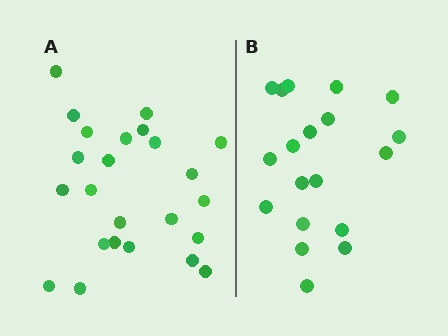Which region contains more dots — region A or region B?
Region A (the left region) has more dots.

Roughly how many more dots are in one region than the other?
Region A has about 5 more dots than region B.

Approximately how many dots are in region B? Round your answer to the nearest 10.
About 20 dots. (The exact count is 19, which rounds to 20.)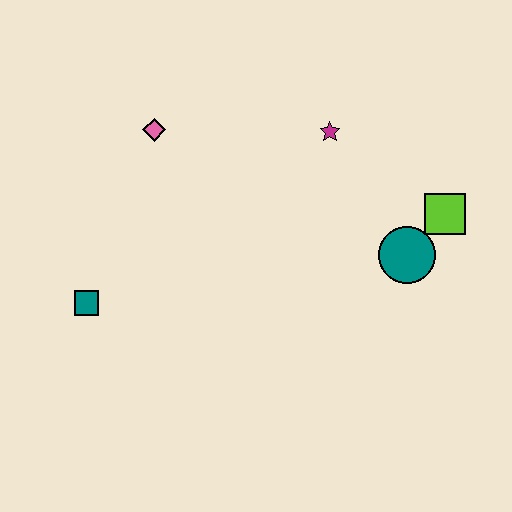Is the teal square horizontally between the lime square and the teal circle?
No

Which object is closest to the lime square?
The teal circle is closest to the lime square.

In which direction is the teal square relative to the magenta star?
The teal square is to the left of the magenta star.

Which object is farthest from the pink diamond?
The lime square is farthest from the pink diamond.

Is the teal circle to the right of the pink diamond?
Yes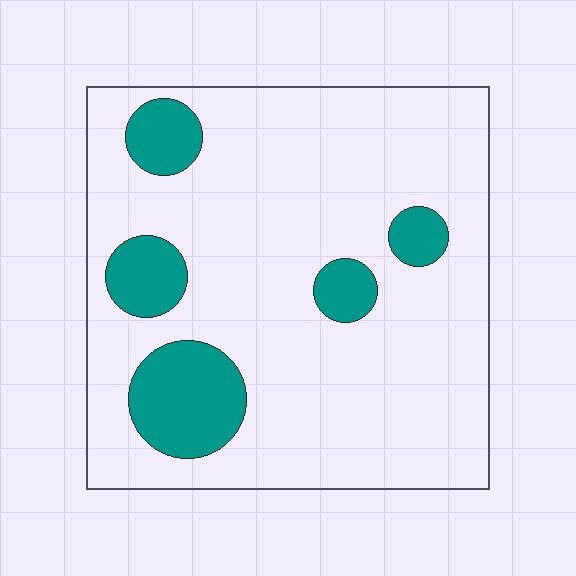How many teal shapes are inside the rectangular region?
5.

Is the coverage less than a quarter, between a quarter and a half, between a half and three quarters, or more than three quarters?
Less than a quarter.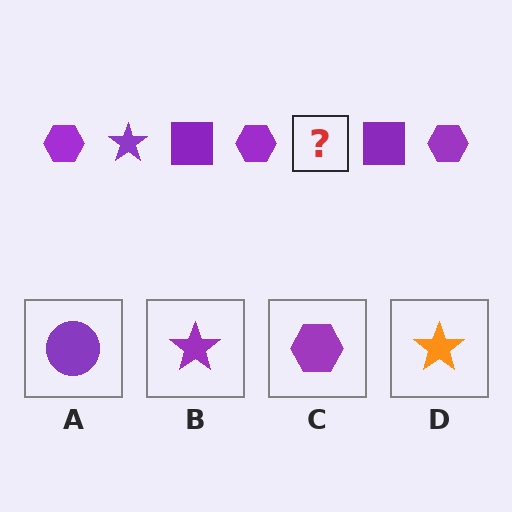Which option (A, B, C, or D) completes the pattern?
B.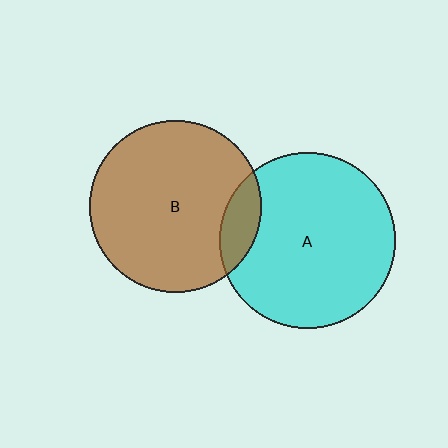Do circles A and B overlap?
Yes.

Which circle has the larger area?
Circle A (cyan).